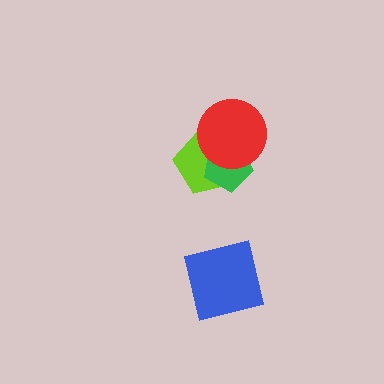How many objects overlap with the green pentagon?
2 objects overlap with the green pentagon.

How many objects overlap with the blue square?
0 objects overlap with the blue square.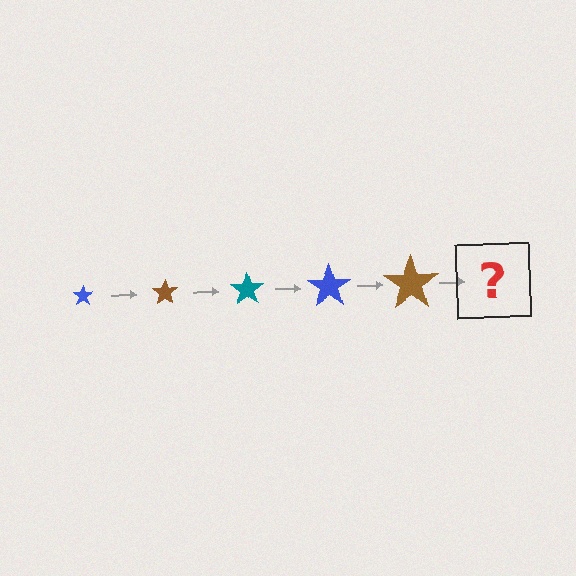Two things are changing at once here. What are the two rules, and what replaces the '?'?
The two rules are that the star grows larger each step and the color cycles through blue, brown, and teal. The '?' should be a teal star, larger than the previous one.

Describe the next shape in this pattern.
It should be a teal star, larger than the previous one.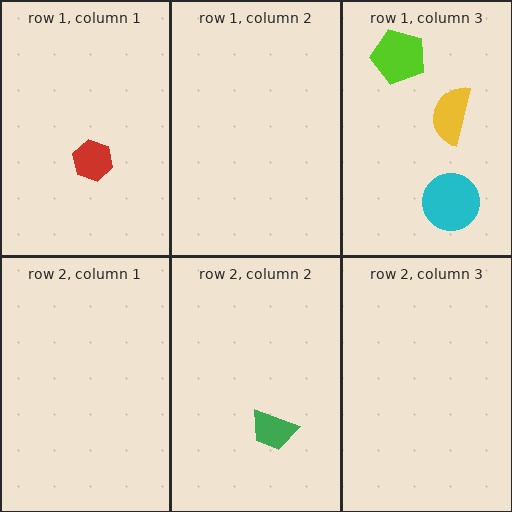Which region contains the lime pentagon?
The row 1, column 3 region.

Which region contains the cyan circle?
The row 1, column 3 region.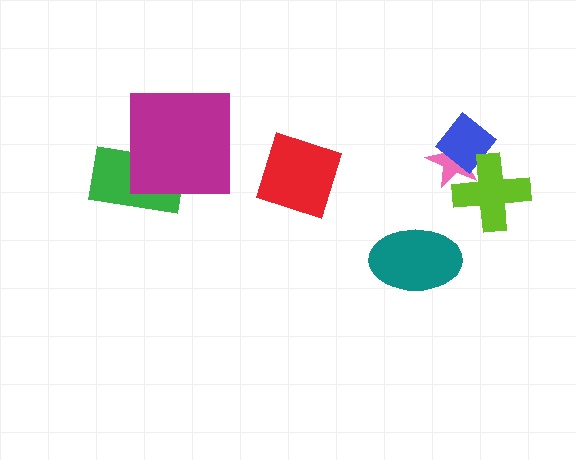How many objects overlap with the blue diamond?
2 objects overlap with the blue diamond.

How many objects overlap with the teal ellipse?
0 objects overlap with the teal ellipse.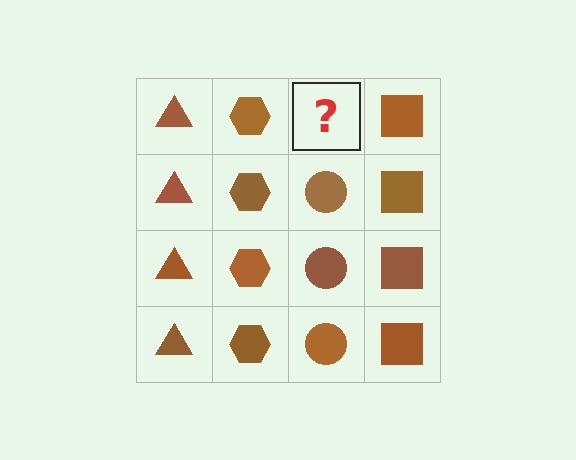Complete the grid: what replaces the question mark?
The question mark should be replaced with a brown circle.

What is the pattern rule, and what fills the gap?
The rule is that each column has a consistent shape. The gap should be filled with a brown circle.